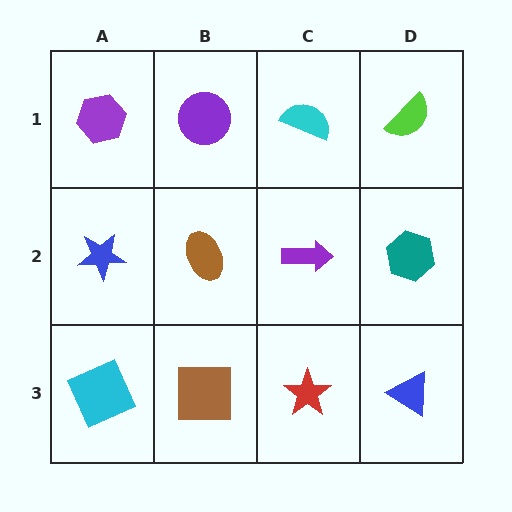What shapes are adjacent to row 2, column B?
A purple circle (row 1, column B), a brown square (row 3, column B), a blue star (row 2, column A), a purple arrow (row 2, column C).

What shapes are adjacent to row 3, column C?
A purple arrow (row 2, column C), a brown square (row 3, column B), a blue triangle (row 3, column D).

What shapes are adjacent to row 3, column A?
A blue star (row 2, column A), a brown square (row 3, column B).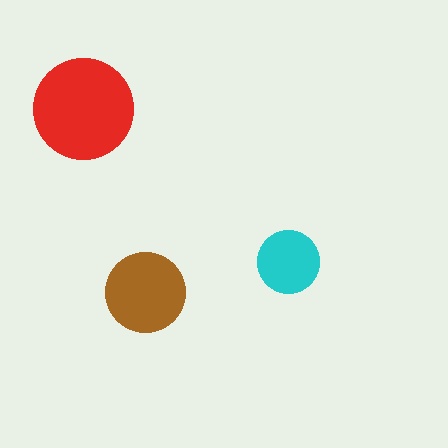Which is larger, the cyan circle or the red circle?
The red one.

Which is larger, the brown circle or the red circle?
The red one.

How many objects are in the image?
There are 3 objects in the image.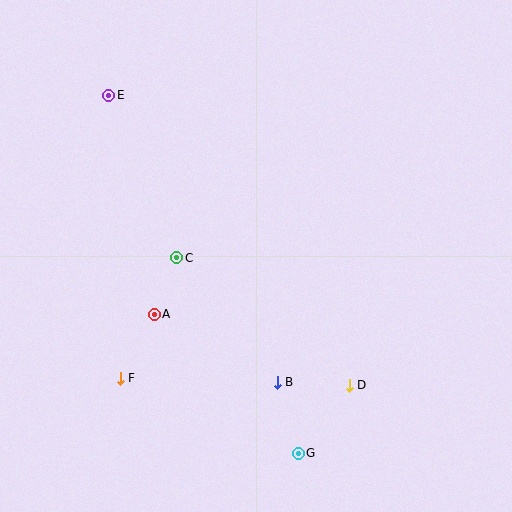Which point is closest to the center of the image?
Point C at (177, 258) is closest to the center.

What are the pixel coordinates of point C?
Point C is at (177, 258).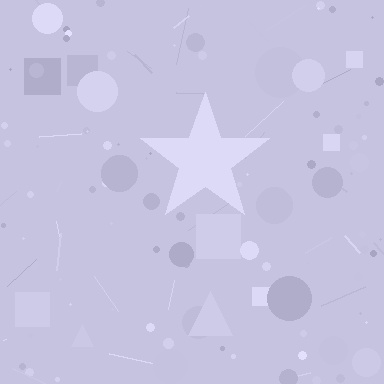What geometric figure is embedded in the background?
A star is embedded in the background.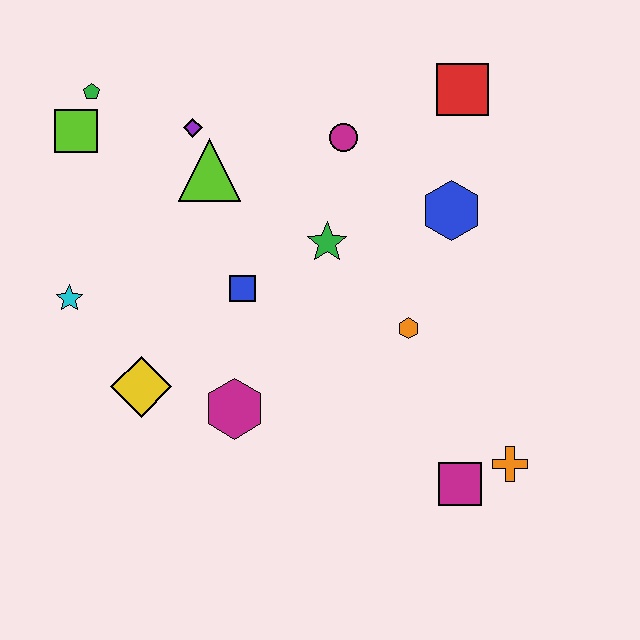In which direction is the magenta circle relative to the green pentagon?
The magenta circle is to the right of the green pentagon.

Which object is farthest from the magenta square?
The green pentagon is farthest from the magenta square.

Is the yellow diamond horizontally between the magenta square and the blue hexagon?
No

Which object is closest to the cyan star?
The yellow diamond is closest to the cyan star.